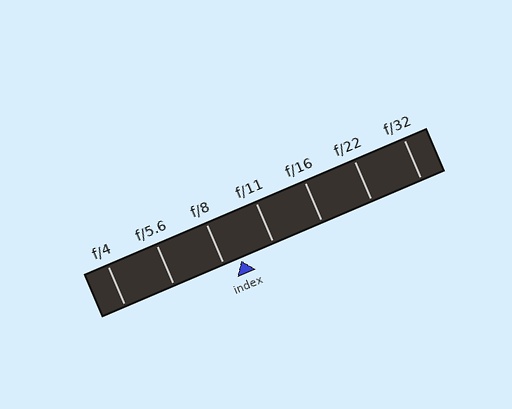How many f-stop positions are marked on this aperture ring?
There are 7 f-stop positions marked.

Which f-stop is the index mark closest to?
The index mark is closest to f/8.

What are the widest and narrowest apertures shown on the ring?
The widest aperture shown is f/4 and the narrowest is f/32.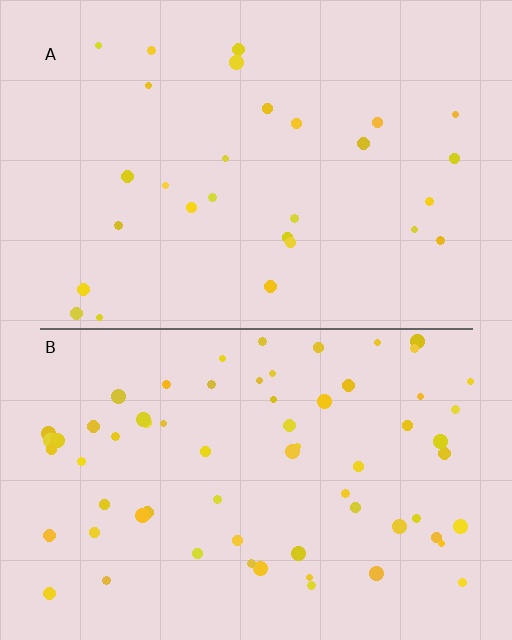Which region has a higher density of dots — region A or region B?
B (the bottom).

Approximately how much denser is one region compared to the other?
Approximately 2.3× — region B over region A.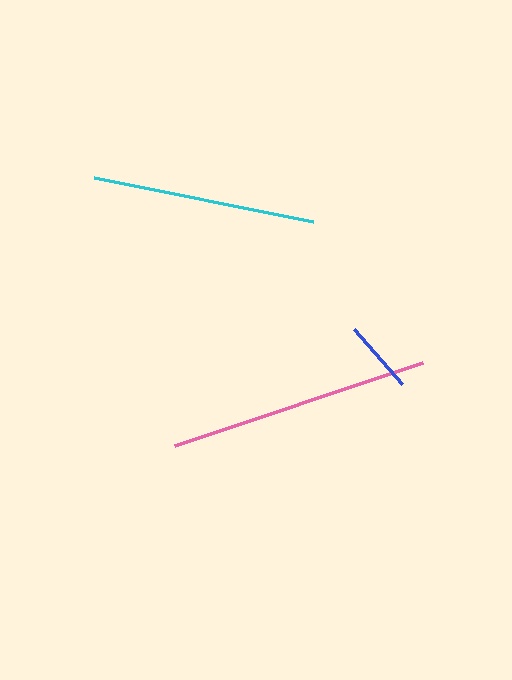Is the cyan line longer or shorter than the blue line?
The cyan line is longer than the blue line.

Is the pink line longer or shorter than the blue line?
The pink line is longer than the blue line.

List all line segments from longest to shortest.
From longest to shortest: pink, cyan, blue.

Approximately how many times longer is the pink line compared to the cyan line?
The pink line is approximately 1.2 times the length of the cyan line.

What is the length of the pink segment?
The pink segment is approximately 262 pixels long.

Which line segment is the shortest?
The blue line is the shortest at approximately 74 pixels.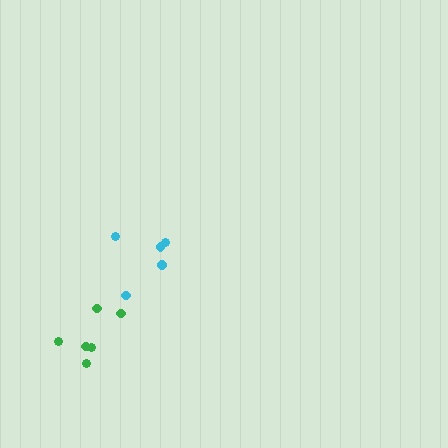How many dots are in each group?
Group 1: 5 dots, Group 2: 6 dots (11 total).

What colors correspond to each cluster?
The clusters are colored: cyan, green.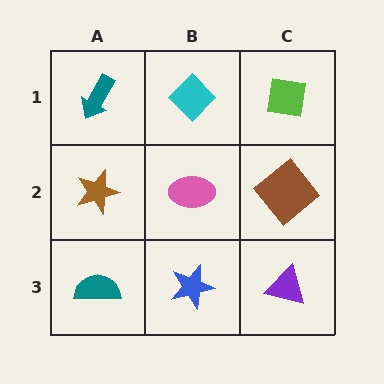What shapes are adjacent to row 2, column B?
A cyan diamond (row 1, column B), a blue star (row 3, column B), a brown star (row 2, column A), a brown diamond (row 2, column C).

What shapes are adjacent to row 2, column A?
A teal arrow (row 1, column A), a teal semicircle (row 3, column A), a pink ellipse (row 2, column B).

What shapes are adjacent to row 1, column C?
A brown diamond (row 2, column C), a cyan diamond (row 1, column B).